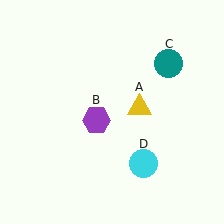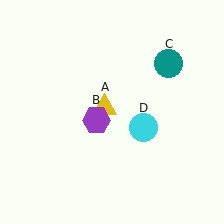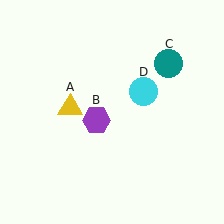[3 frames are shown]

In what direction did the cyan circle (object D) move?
The cyan circle (object D) moved up.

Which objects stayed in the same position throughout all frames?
Purple hexagon (object B) and teal circle (object C) remained stationary.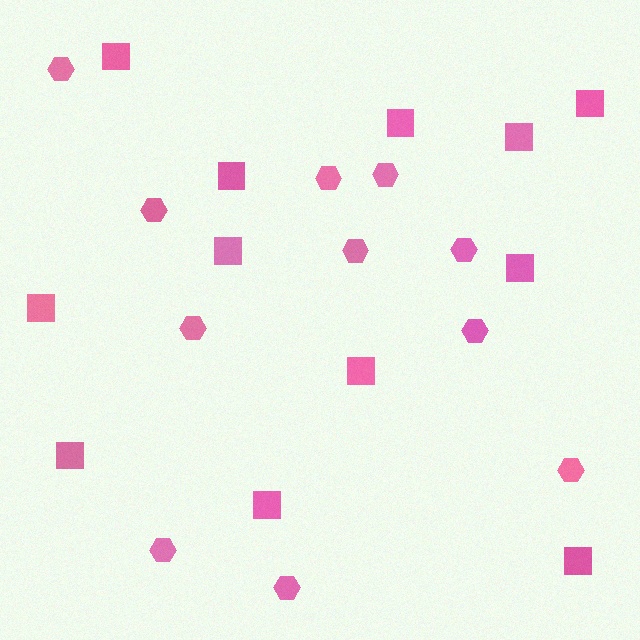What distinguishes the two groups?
There are 2 groups: one group of hexagons (11) and one group of squares (12).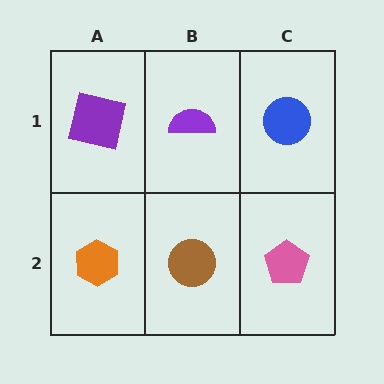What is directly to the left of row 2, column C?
A brown circle.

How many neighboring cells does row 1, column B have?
3.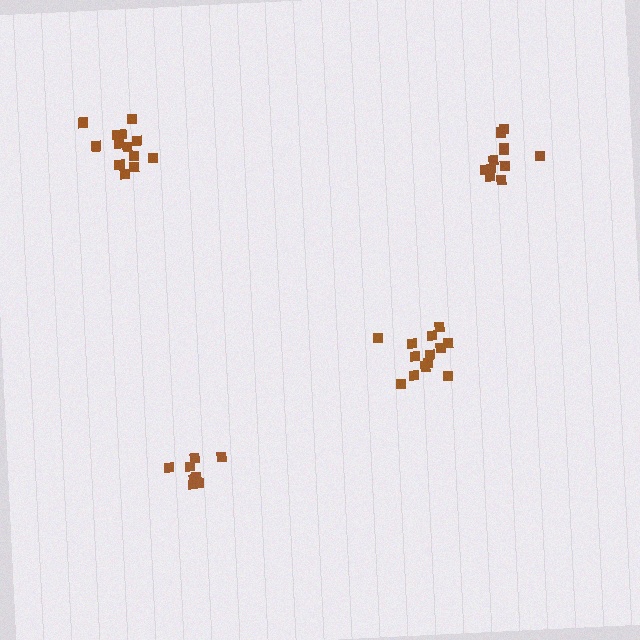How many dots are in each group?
Group 1: 11 dots, Group 2: 13 dots, Group 3: 8 dots, Group 4: 13 dots (45 total).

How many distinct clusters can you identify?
There are 4 distinct clusters.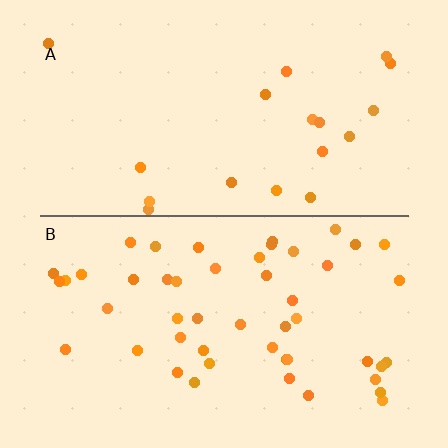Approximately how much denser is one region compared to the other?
Approximately 2.6× — region B over region A.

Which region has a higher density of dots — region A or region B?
B (the bottom).